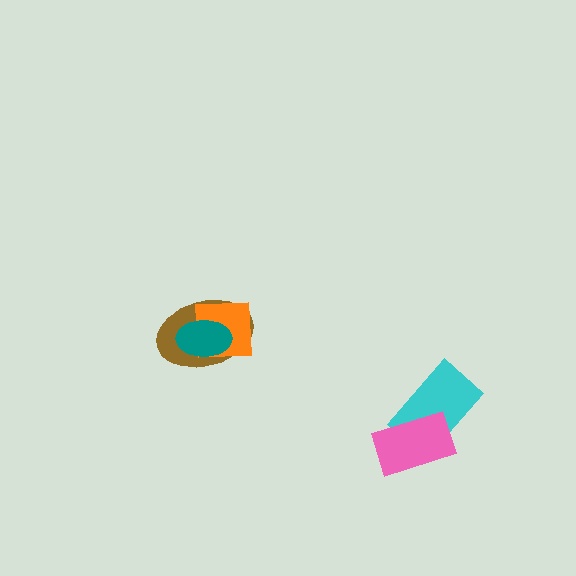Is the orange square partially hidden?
Yes, it is partially covered by another shape.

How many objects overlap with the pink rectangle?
1 object overlaps with the pink rectangle.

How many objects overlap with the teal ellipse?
2 objects overlap with the teal ellipse.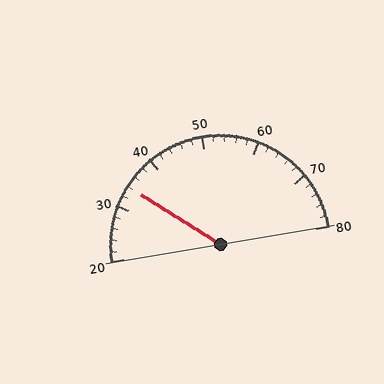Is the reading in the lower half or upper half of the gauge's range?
The reading is in the lower half of the range (20 to 80).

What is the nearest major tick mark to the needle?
The nearest major tick mark is 30.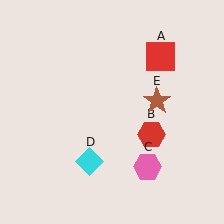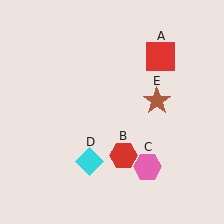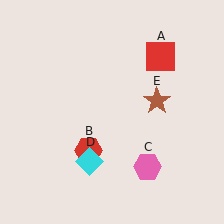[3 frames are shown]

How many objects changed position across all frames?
1 object changed position: red hexagon (object B).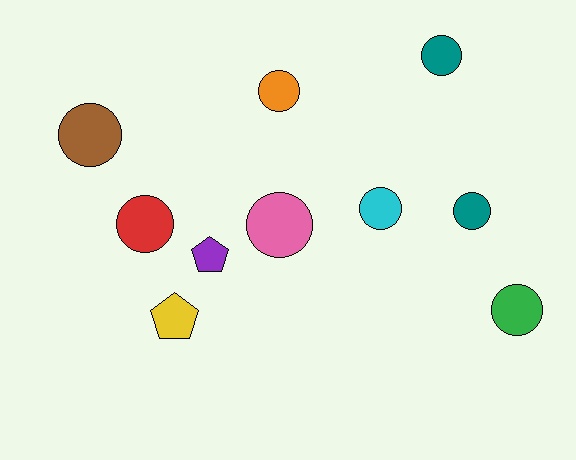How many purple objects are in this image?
There is 1 purple object.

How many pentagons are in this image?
There are 2 pentagons.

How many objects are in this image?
There are 10 objects.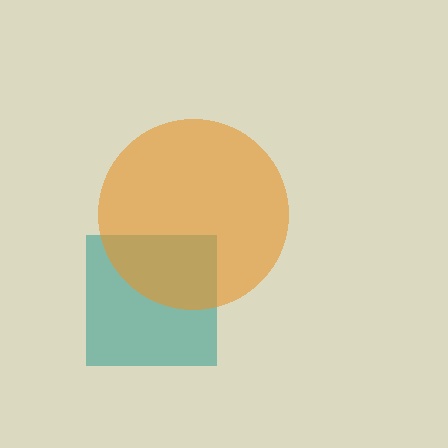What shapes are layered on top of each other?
The layered shapes are: a teal square, an orange circle.